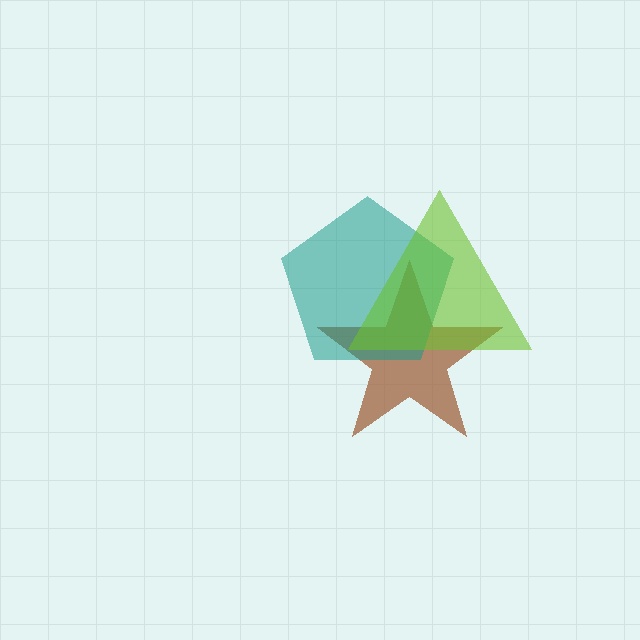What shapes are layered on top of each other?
The layered shapes are: a brown star, a teal pentagon, a lime triangle.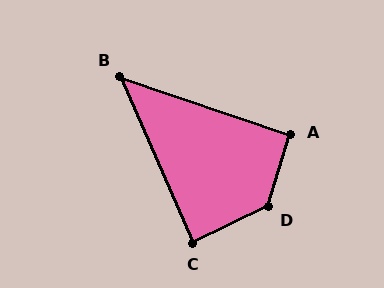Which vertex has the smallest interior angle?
B, at approximately 47 degrees.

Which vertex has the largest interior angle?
D, at approximately 133 degrees.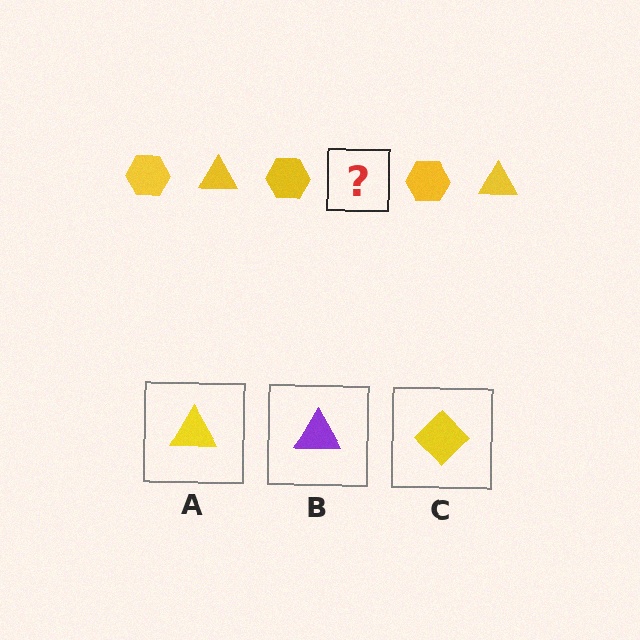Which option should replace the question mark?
Option A.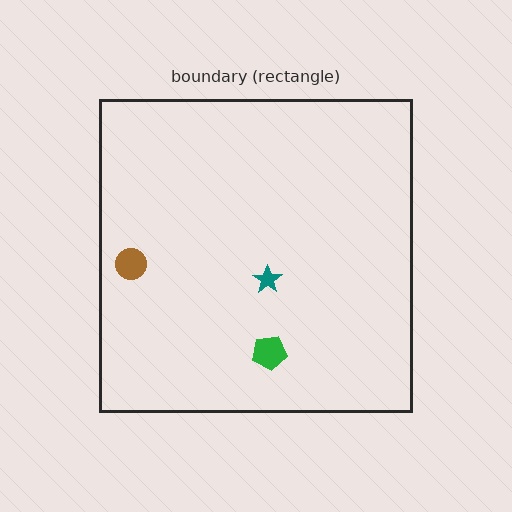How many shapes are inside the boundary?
3 inside, 0 outside.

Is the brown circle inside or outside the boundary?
Inside.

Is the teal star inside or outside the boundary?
Inside.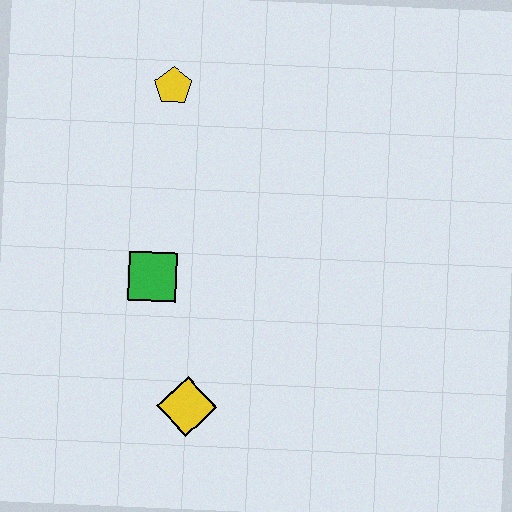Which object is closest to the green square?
The yellow diamond is closest to the green square.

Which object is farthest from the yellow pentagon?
The yellow diamond is farthest from the yellow pentagon.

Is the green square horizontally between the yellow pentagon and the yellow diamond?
No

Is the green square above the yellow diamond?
Yes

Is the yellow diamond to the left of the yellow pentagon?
No